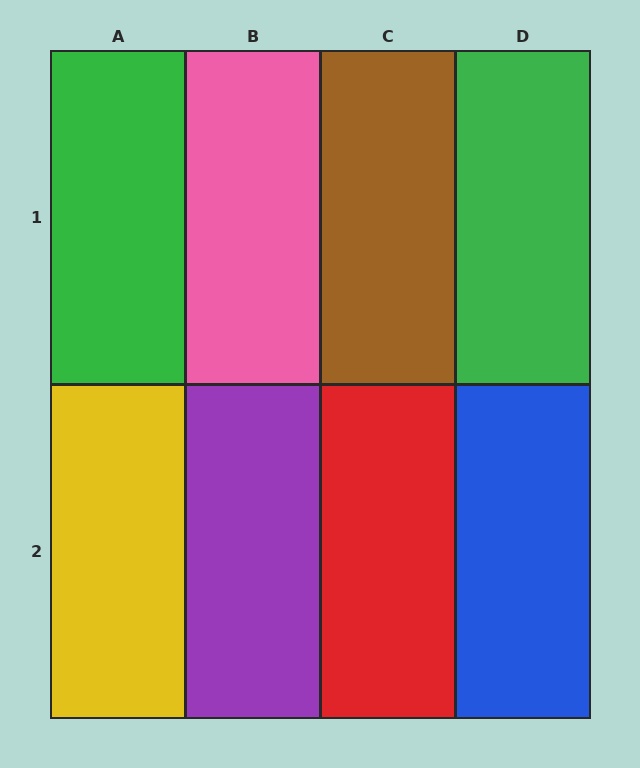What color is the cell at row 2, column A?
Yellow.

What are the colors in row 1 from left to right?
Green, pink, brown, green.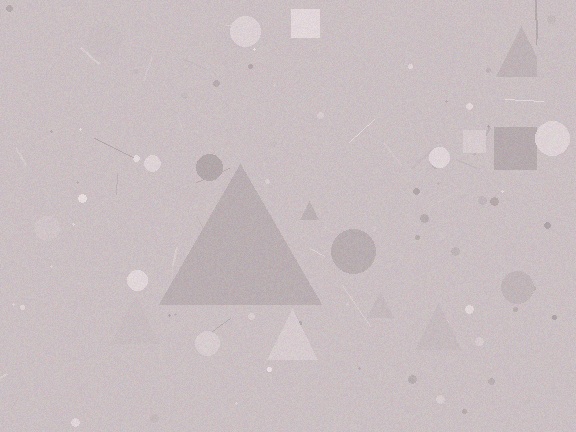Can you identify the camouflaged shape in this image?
The camouflaged shape is a triangle.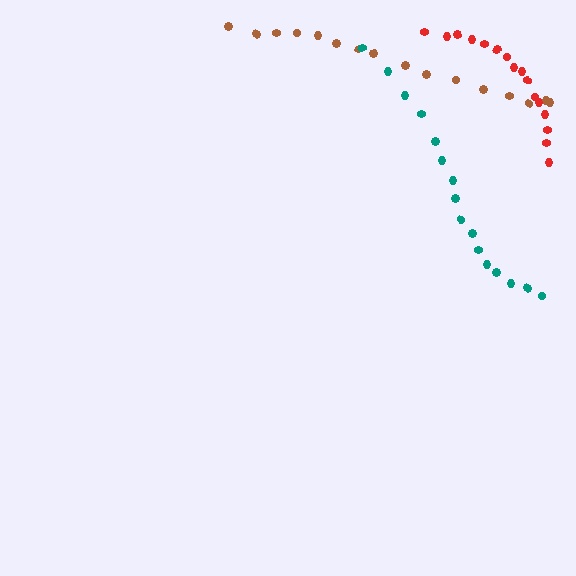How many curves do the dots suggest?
There are 3 distinct paths.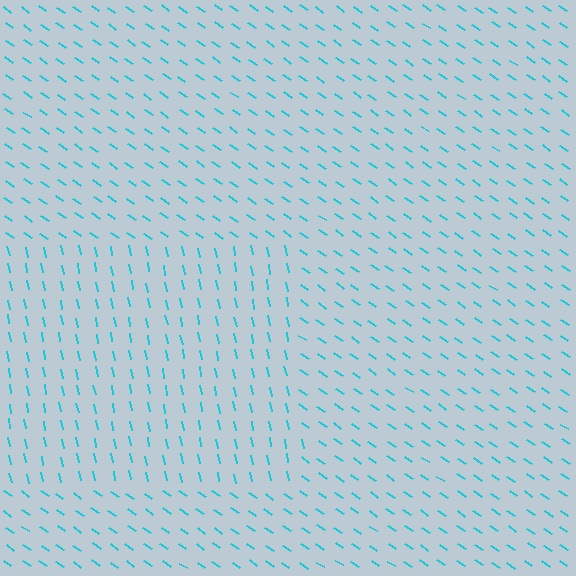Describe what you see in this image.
The image is filled with small cyan line segments. A rectangle region in the image has lines oriented differently from the surrounding lines, creating a visible texture boundary.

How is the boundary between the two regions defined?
The boundary is defined purely by a change in line orientation (approximately 45 degrees difference). All lines are the same color and thickness.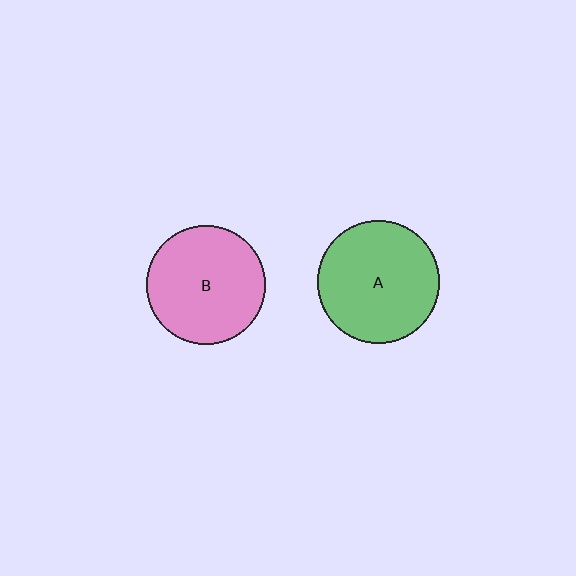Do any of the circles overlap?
No, none of the circles overlap.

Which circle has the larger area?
Circle A (green).